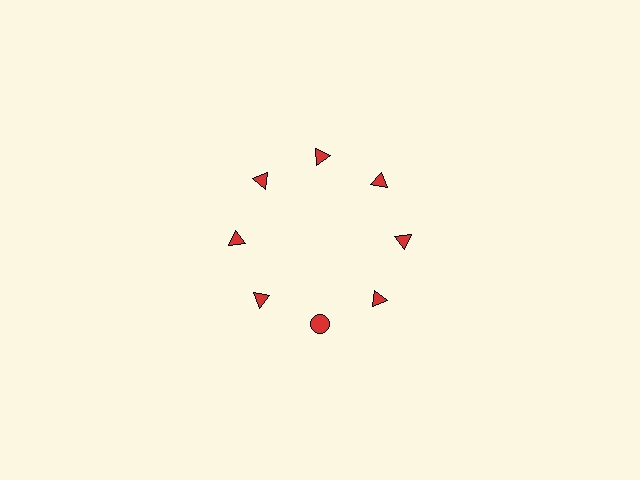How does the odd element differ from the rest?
It has a different shape: circle instead of triangle.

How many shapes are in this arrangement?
There are 8 shapes arranged in a ring pattern.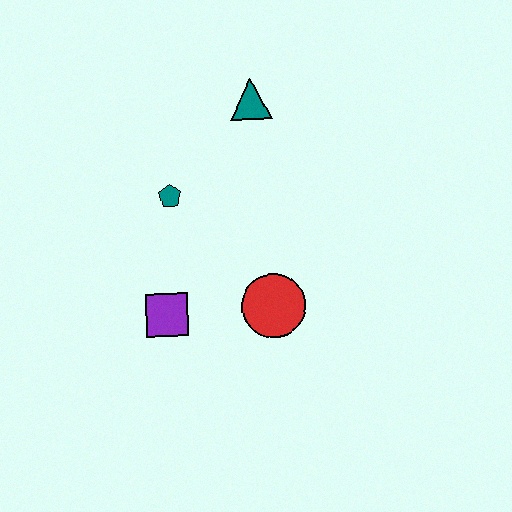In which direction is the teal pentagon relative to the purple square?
The teal pentagon is above the purple square.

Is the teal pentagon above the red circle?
Yes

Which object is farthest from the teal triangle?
The purple square is farthest from the teal triangle.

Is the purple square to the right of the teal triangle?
No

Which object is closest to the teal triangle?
The teal pentagon is closest to the teal triangle.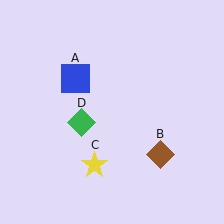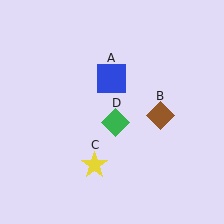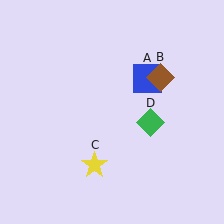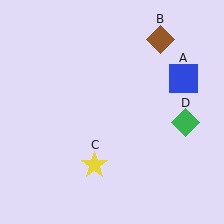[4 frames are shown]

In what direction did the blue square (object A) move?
The blue square (object A) moved right.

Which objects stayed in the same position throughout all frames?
Yellow star (object C) remained stationary.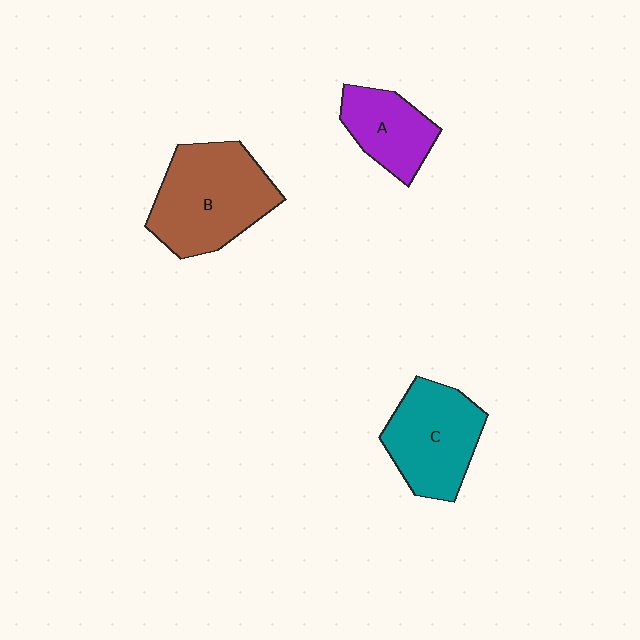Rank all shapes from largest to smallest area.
From largest to smallest: B (brown), C (teal), A (purple).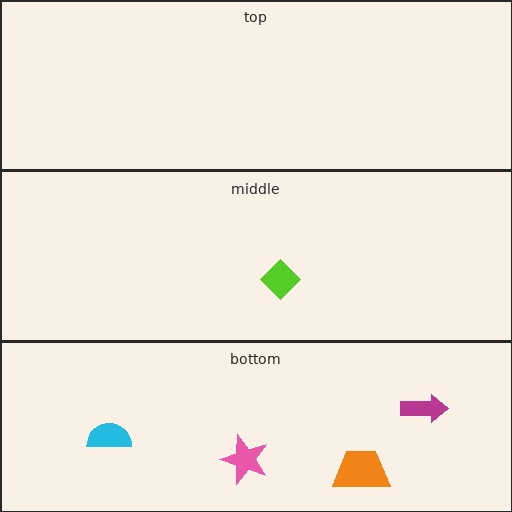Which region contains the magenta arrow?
The bottom region.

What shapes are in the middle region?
The lime diamond.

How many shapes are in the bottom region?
4.